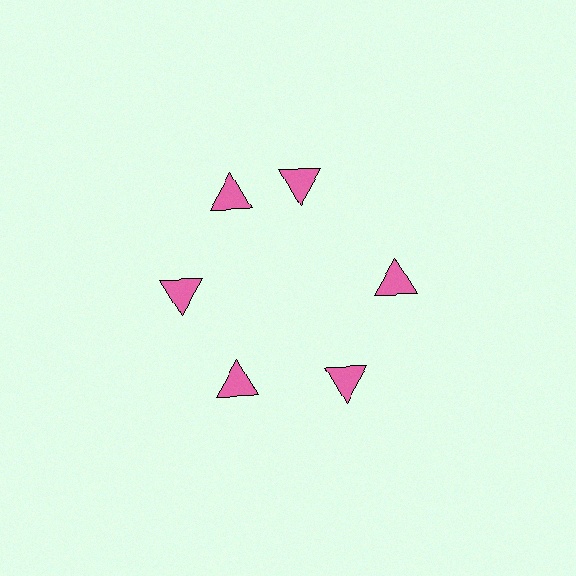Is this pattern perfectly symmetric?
No. The 6 pink triangles are arranged in a ring, but one element near the 1 o'clock position is rotated out of alignment along the ring, breaking the 6-fold rotational symmetry.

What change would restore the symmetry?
The symmetry would be restored by rotating it back into even spacing with its neighbors so that all 6 triangles sit at equal angles and equal distance from the center.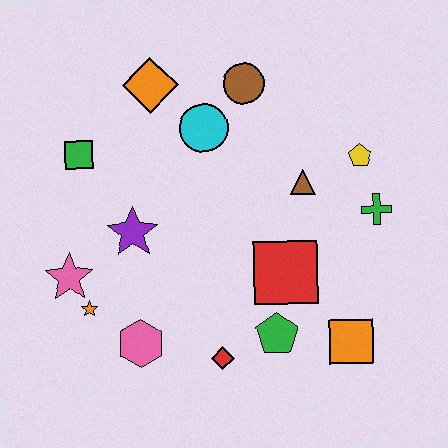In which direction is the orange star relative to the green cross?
The orange star is to the left of the green cross.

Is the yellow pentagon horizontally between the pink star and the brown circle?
No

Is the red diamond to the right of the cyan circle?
Yes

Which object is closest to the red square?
The green pentagon is closest to the red square.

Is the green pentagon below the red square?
Yes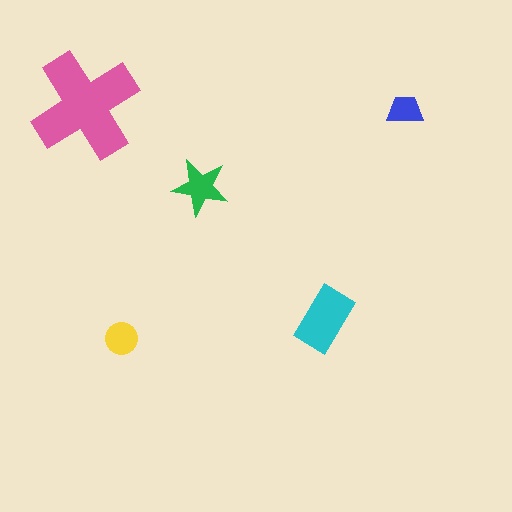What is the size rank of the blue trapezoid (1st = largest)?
5th.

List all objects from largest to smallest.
The pink cross, the cyan rectangle, the green star, the yellow circle, the blue trapezoid.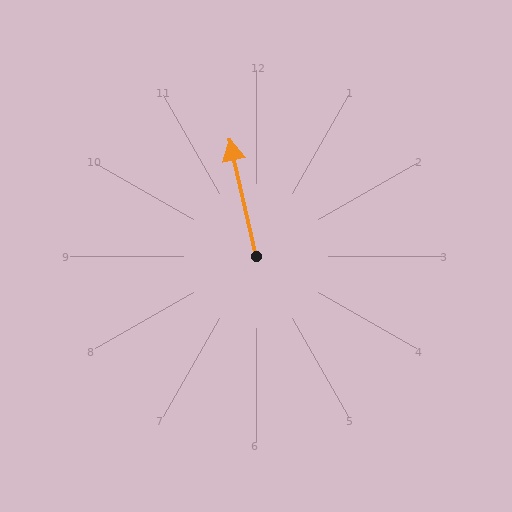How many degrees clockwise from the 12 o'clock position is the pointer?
Approximately 347 degrees.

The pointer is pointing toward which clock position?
Roughly 12 o'clock.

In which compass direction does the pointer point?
North.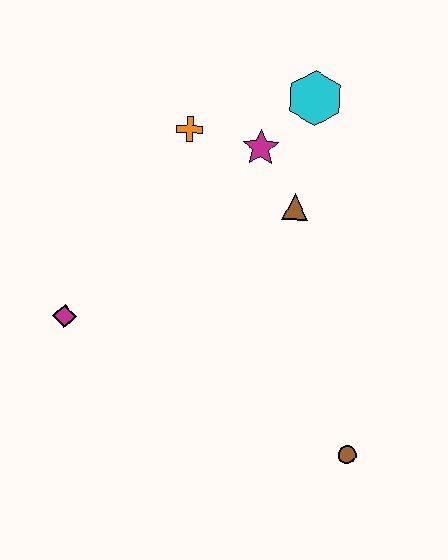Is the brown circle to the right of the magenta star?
Yes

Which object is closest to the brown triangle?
The magenta star is closest to the brown triangle.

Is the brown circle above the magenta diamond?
No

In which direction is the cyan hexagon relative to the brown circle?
The cyan hexagon is above the brown circle.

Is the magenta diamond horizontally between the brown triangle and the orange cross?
No